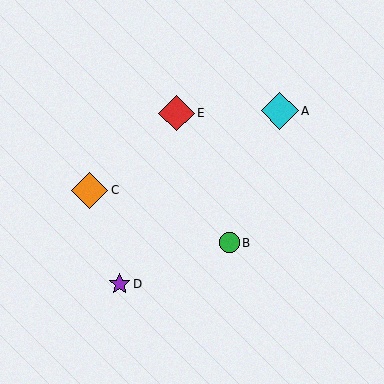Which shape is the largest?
The cyan diamond (labeled A) is the largest.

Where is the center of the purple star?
The center of the purple star is at (120, 284).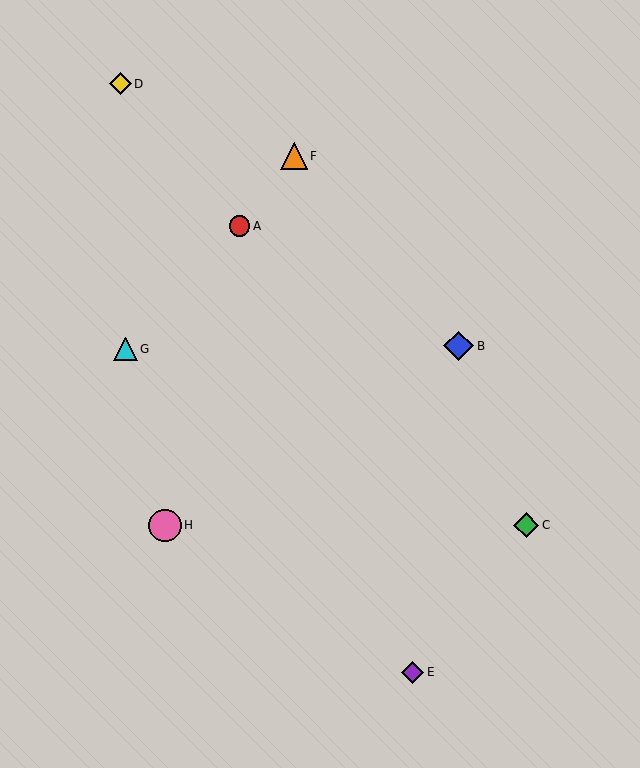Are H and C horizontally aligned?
Yes, both are at y≈525.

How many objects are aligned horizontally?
2 objects (C, H) are aligned horizontally.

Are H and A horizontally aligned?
No, H is at y≈525 and A is at y≈226.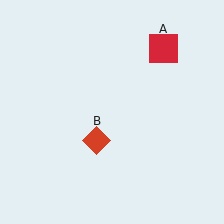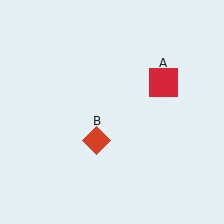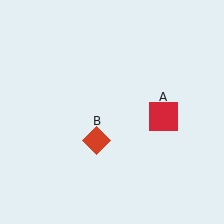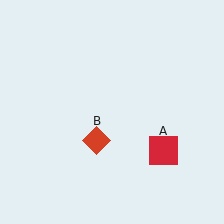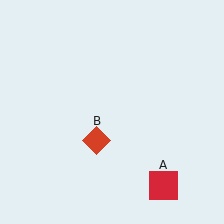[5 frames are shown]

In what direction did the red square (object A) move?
The red square (object A) moved down.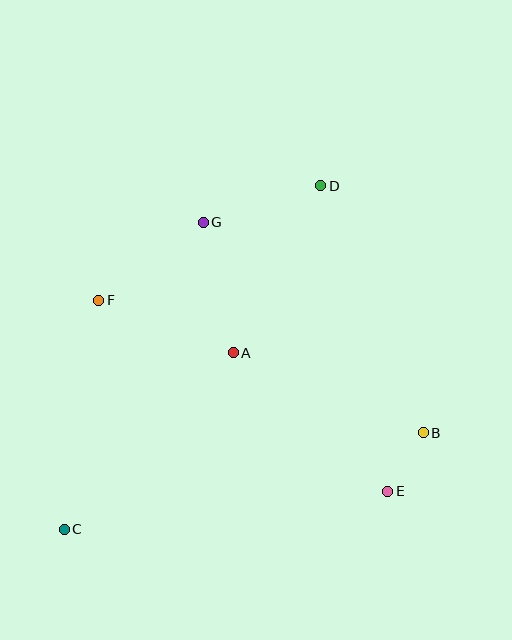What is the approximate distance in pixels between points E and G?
The distance between E and G is approximately 326 pixels.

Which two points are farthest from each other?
Points C and D are farthest from each other.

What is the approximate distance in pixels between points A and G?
The distance between A and G is approximately 134 pixels.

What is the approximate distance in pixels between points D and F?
The distance between D and F is approximately 250 pixels.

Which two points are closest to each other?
Points B and E are closest to each other.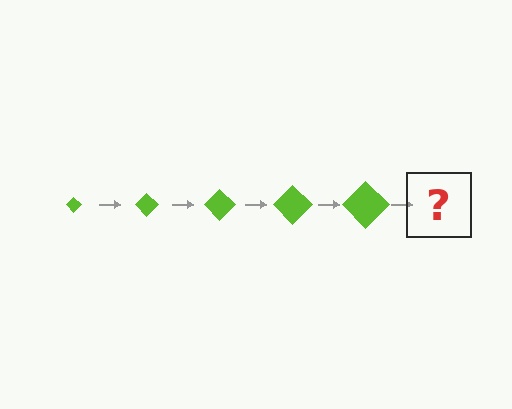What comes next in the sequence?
The next element should be a lime diamond, larger than the previous one.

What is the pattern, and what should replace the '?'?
The pattern is that the diamond gets progressively larger each step. The '?' should be a lime diamond, larger than the previous one.